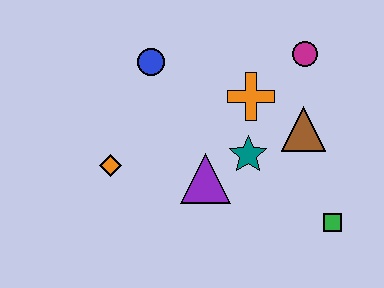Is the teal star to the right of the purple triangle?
Yes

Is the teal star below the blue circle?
Yes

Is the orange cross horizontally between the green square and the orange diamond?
Yes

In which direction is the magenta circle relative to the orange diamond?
The magenta circle is to the right of the orange diamond.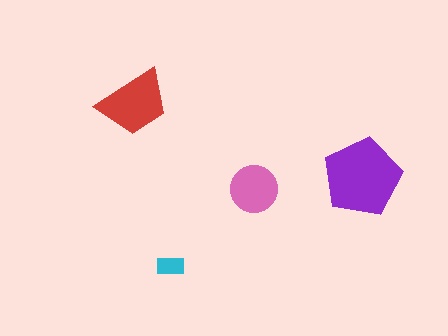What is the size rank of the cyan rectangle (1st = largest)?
4th.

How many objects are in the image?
There are 4 objects in the image.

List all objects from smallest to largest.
The cyan rectangle, the pink circle, the red trapezoid, the purple pentagon.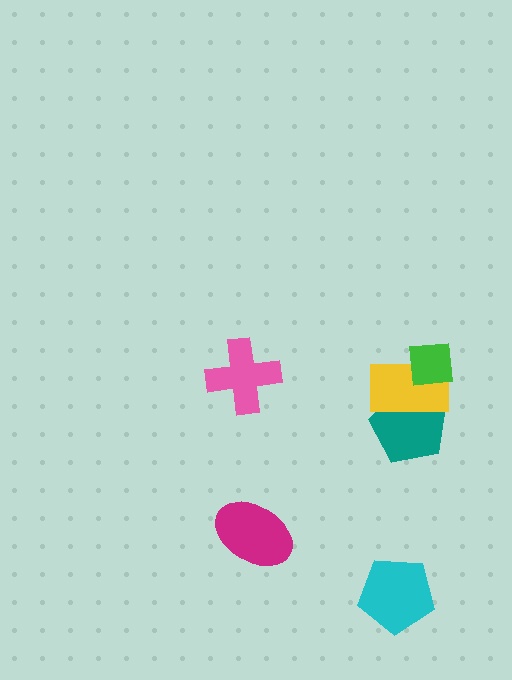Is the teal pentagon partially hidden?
Yes, it is partially covered by another shape.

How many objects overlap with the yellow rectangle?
2 objects overlap with the yellow rectangle.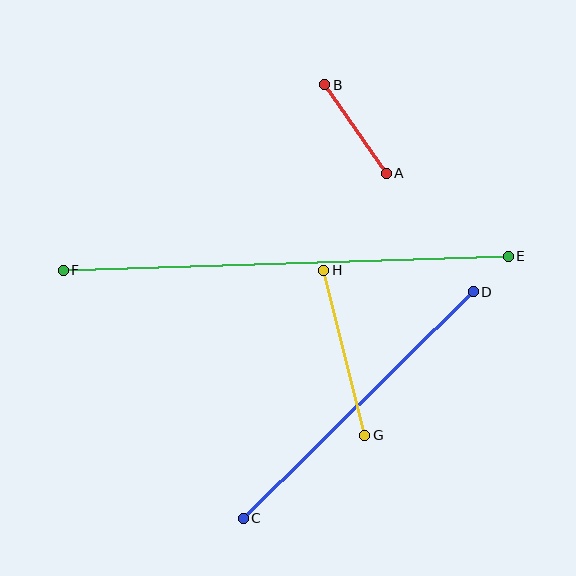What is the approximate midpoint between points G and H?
The midpoint is at approximately (344, 353) pixels.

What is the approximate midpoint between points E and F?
The midpoint is at approximately (286, 263) pixels.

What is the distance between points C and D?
The distance is approximately 323 pixels.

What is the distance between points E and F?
The distance is approximately 445 pixels.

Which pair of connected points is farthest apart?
Points E and F are farthest apart.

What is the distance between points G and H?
The distance is approximately 170 pixels.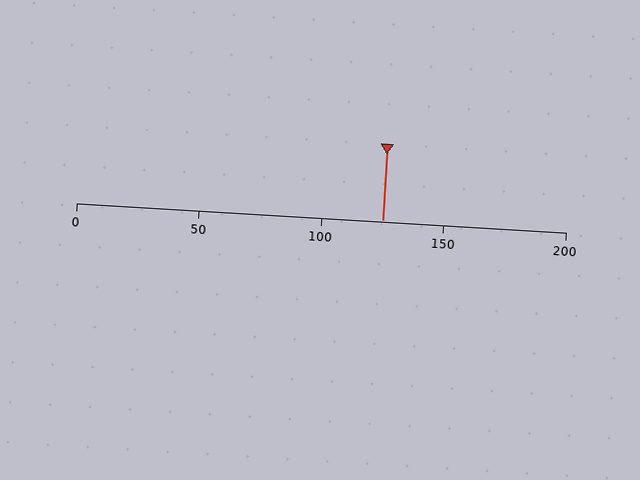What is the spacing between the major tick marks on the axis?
The major ticks are spaced 50 apart.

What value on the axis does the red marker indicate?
The marker indicates approximately 125.